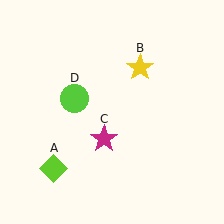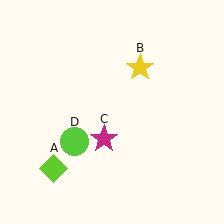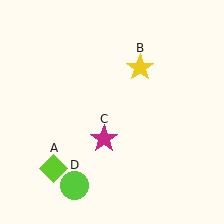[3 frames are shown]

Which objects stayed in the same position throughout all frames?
Lime diamond (object A) and yellow star (object B) and magenta star (object C) remained stationary.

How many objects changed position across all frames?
1 object changed position: lime circle (object D).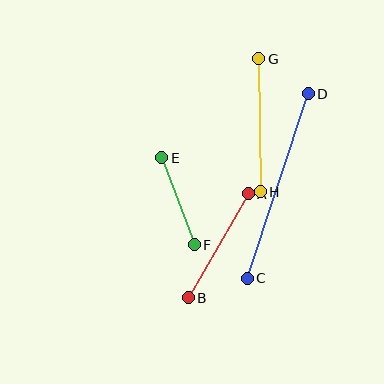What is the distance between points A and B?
The distance is approximately 120 pixels.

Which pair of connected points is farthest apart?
Points C and D are farthest apart.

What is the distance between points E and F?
The distance is approximately 93 pixels.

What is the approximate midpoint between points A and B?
The midpoint is at approximately (218, 246) pixels.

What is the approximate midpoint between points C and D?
The midpoint is at approximately (278, 186) pixels.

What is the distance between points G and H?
The distance is approximately 133 pixels.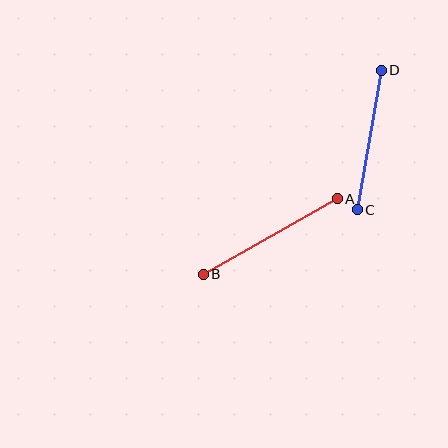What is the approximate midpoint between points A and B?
The midpoint is at approximately (270, 237) pixels.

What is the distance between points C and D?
The distance is approximately 142 pixels.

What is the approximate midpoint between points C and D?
The midpoint is at approximately (369, 140) pixels.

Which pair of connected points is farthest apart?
Points A and B are farthest apart.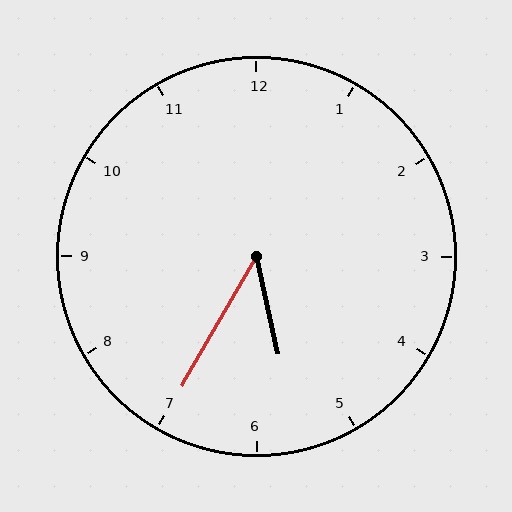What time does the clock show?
5:35.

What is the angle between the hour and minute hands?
Approximately 42 degrees.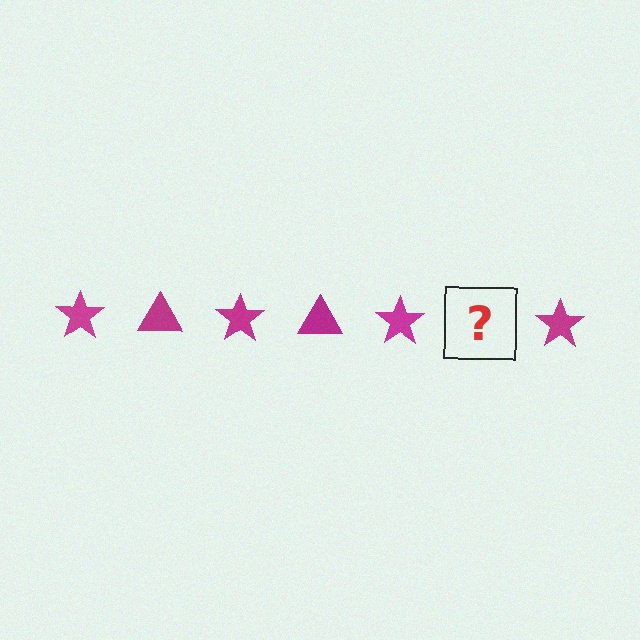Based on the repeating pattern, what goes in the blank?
The blank should be a magenta triangle.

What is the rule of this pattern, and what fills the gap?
The rule is that the pattern cycles through star, triangle shapes in magenta. The gap should be filled with a magenta triangle.